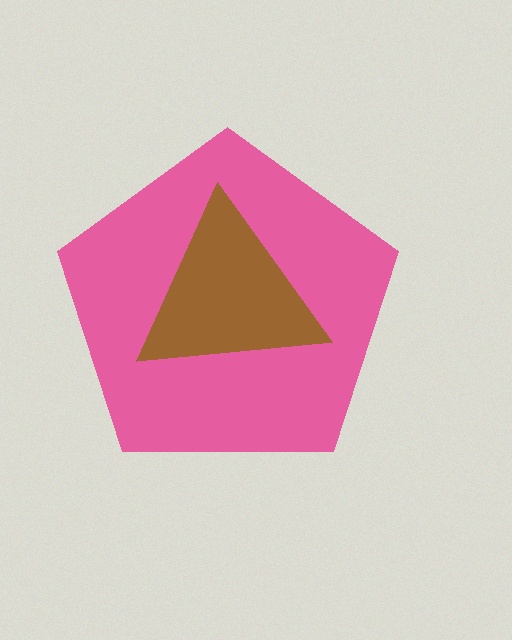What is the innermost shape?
The brown triangle.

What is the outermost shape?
The pink pentagon.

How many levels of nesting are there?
2.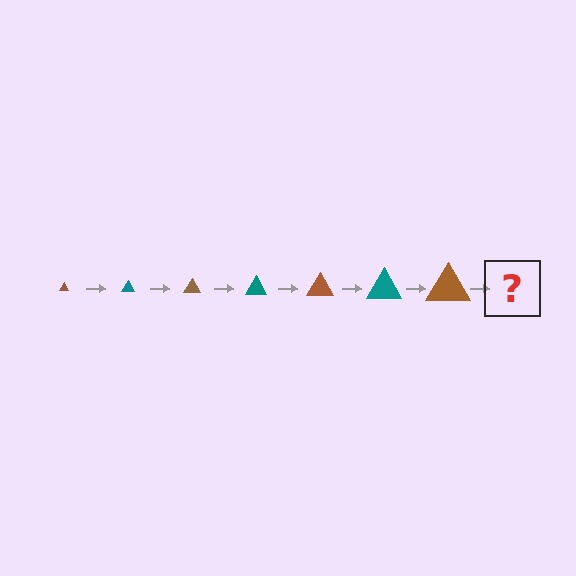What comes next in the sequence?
The next element should be a teal triangle, larger than the previous one.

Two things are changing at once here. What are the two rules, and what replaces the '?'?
The two rules are that the triangle grows larger each step and the color cycles through brown and teal. The '?' should be a teal triangle, larger than the previous one.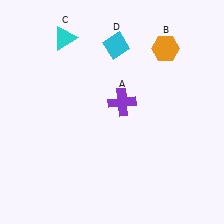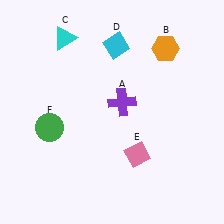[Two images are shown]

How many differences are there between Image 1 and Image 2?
There are 2 differences between the two images.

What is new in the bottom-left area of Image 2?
A green circle (F) was added in the bottom-left area of Image 2.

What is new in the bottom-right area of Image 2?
A pink diamond (E) was added in the bottom-right area of Image 2.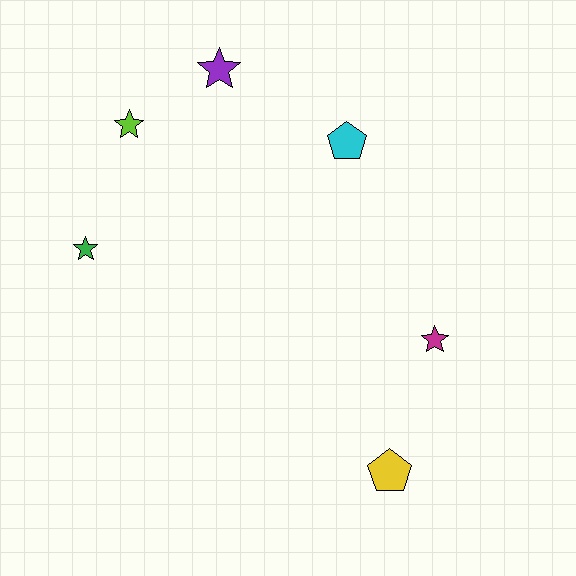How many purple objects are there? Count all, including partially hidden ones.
There is 1 purple object.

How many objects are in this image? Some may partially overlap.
There are 6 objects.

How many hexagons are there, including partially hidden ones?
There are no hexagons.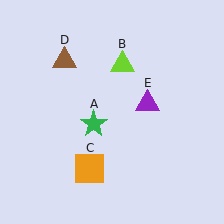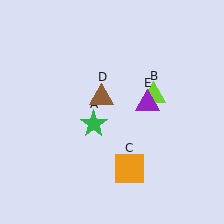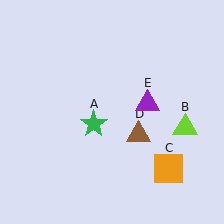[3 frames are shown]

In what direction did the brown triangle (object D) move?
The brown triangle (object D) moved down and to the right.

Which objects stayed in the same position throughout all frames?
Green star (object A) and purple triangle (object E) remained stationary.